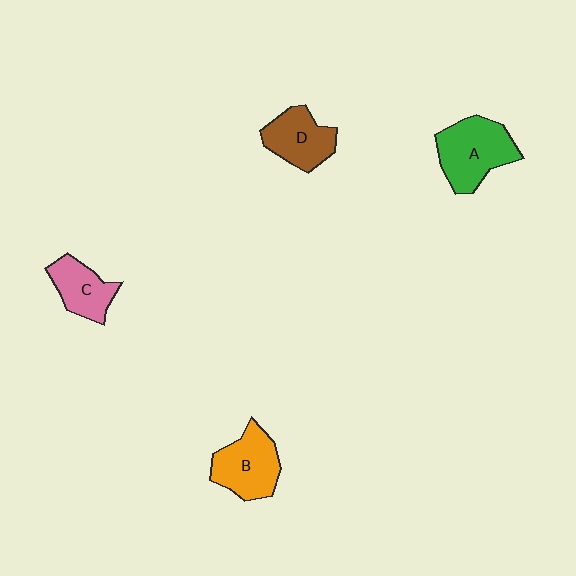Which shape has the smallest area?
Shape C (pink).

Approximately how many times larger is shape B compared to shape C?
Approximately 1.3 times.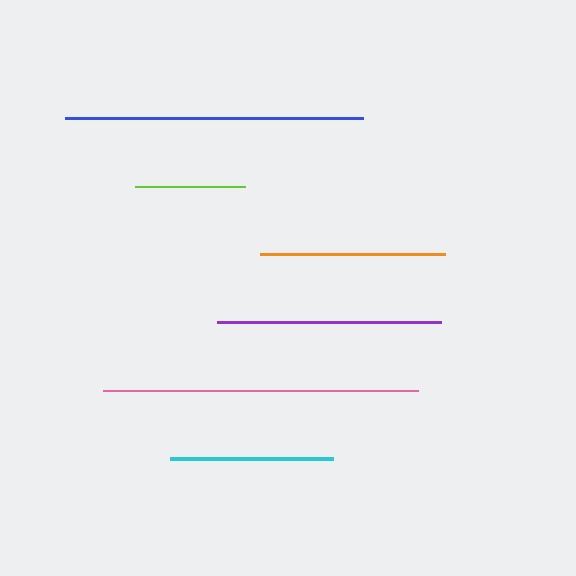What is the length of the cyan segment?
The cyan segment is approximately 163 pixels long.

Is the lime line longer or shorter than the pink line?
The pink line is longer than the lime line.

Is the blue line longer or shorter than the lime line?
The blue line is longer than the lime line.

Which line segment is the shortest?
The lime line is the shortest at approximately 110 pixels.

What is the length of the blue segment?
The blue segment is approximately 298 pixels long.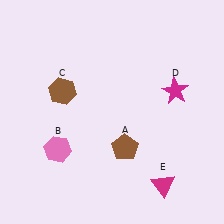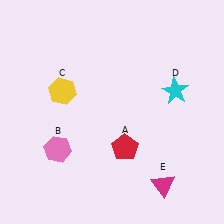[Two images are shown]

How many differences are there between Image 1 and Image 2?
There are 3 differences between the two images.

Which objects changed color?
A changed from brown to red. C changed from brown to yellow. D changed from magenta to cyan.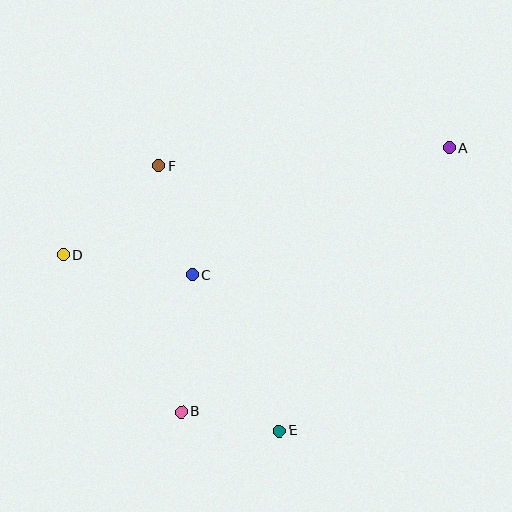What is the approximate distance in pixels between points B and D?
The distance between B and D is approximately 197 pixels.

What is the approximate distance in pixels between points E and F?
The distance between E and F is approximately 291 pixels.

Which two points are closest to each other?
Points B and E are closest to each other.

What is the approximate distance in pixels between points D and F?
The distance between D and F is approximately 131 pixels.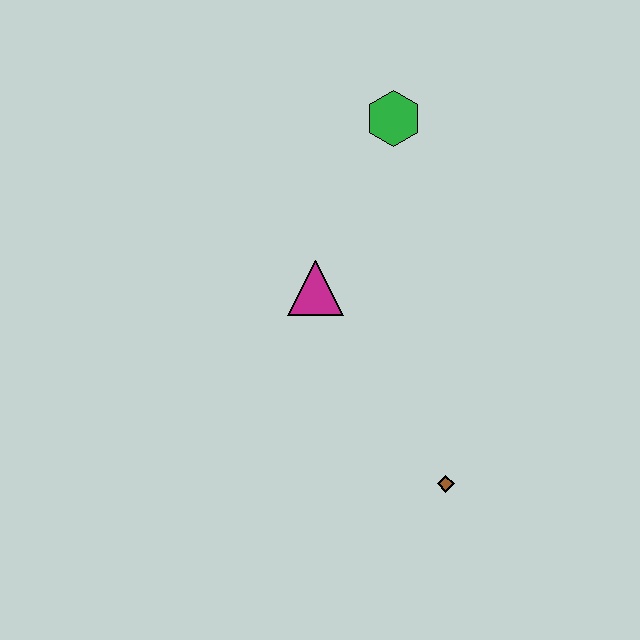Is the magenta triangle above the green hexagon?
No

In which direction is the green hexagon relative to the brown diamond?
The green hexagon is above the brown diamond.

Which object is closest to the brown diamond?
The magenta triangle is closest to the brown diamond.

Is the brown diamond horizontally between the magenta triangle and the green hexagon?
No